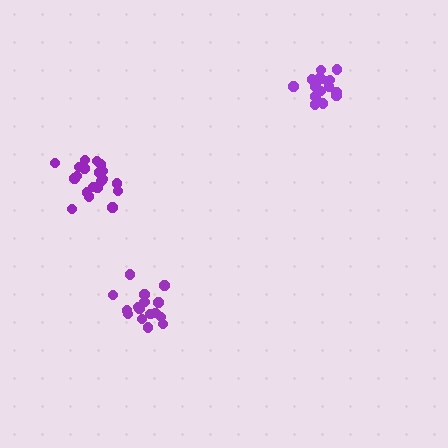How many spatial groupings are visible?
There are 3 spatial groupings.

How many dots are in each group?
Group 1: 17 dots, Group 2: 20 dots, Group 3: 16 dots (53 total).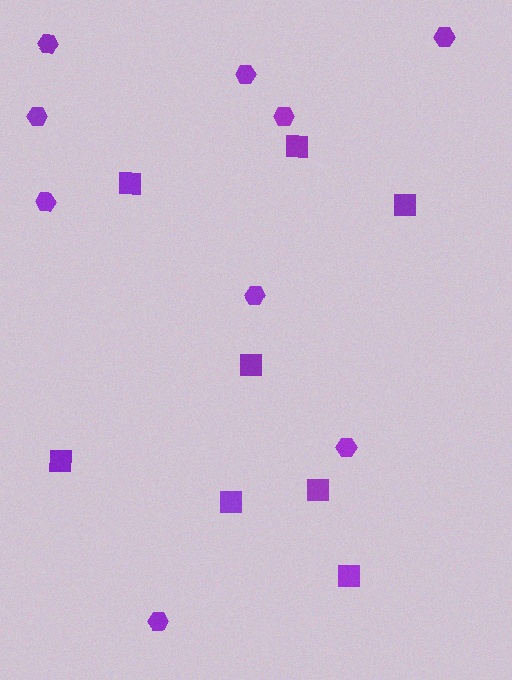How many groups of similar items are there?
There are 2 groups: one group of hexagons (9) and one group of squares (8).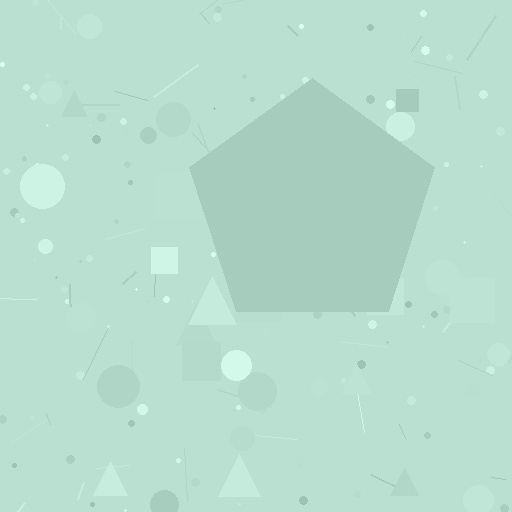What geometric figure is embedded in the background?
A pentagon is embedded in the background.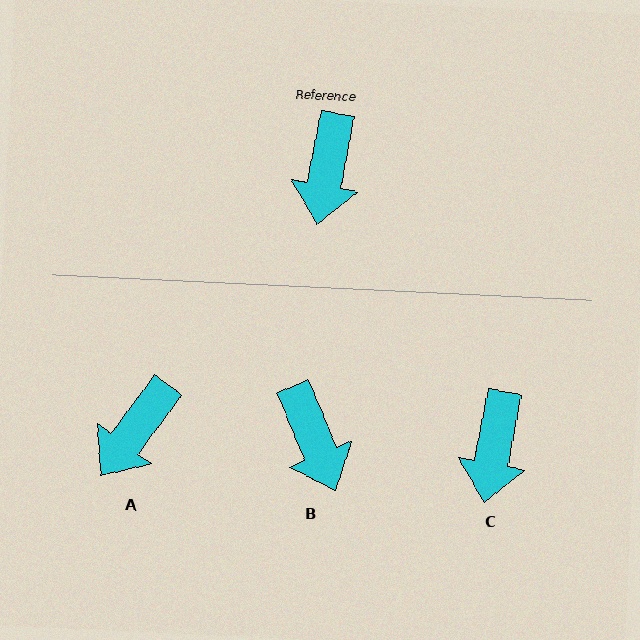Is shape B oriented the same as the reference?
No, it is off by about 33 degrees.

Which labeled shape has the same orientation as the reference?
C.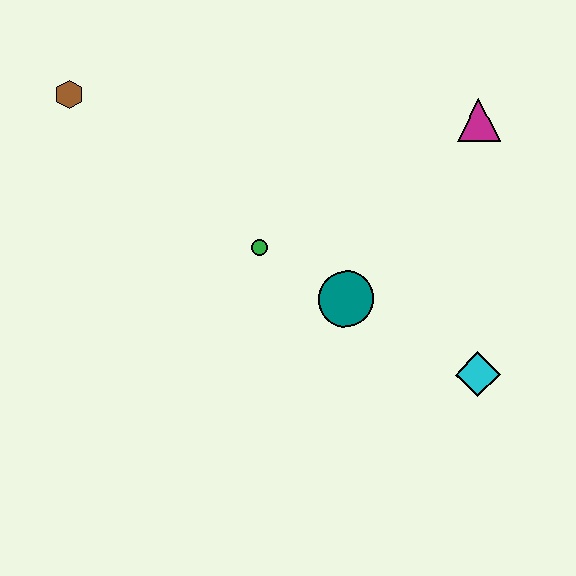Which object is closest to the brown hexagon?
The green circle is closest to the brown hexagon.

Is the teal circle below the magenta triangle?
Yes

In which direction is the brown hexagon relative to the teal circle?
The brown hexagon is to the left of the teal circle.